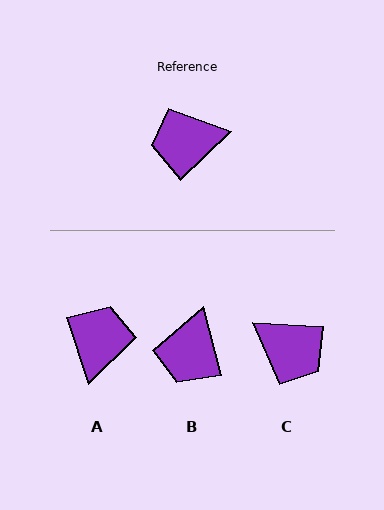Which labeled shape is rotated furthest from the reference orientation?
C, about 134 degrees away.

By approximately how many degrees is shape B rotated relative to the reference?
Approximately 61 degrees counter-clockwise.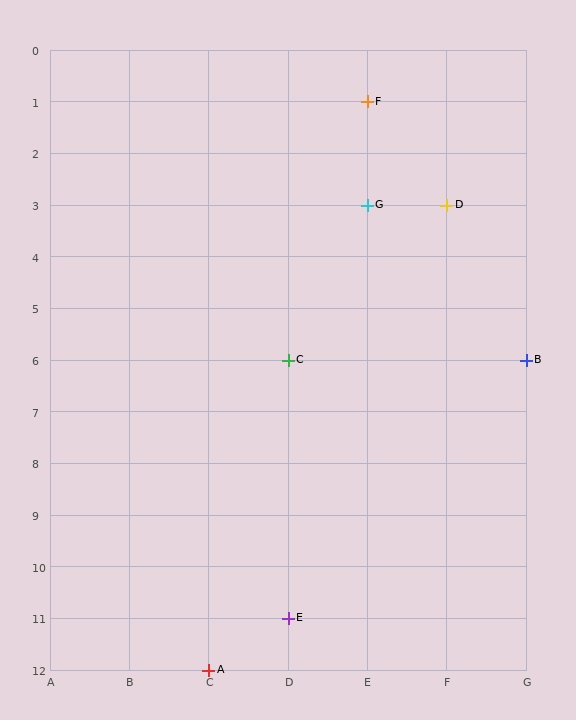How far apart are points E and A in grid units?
Points E and A are 1 column and 1 row apart (about 1.4 grid units diagonally).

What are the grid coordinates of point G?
Point G is at grid coordinates (E, 3).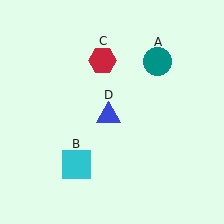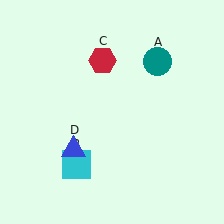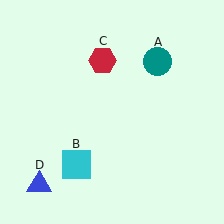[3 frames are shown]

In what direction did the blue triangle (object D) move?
The blue triangle (object D) moved down and to the left.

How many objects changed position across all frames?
1 object changed position: blue triangle (object D).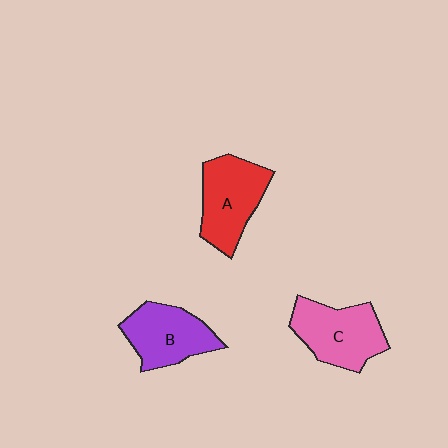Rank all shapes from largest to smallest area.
From largest to smallest: C (pink), A (red), B (purple).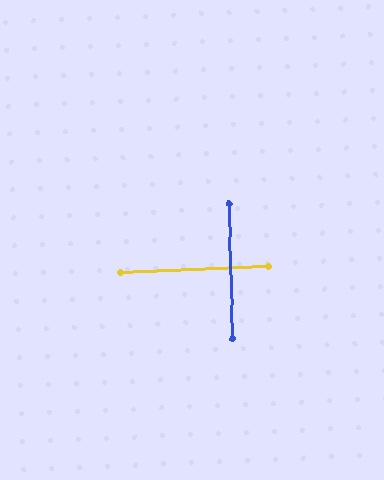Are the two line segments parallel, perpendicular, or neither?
Perpendicular — they meet at approximately 89°.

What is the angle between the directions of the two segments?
Approximately 89 degrees.